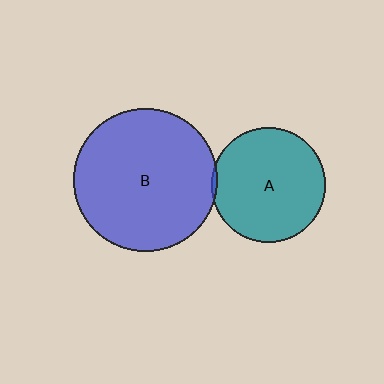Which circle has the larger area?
Circle B (blue).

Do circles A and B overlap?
Yes.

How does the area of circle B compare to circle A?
Approximately 1.6 times.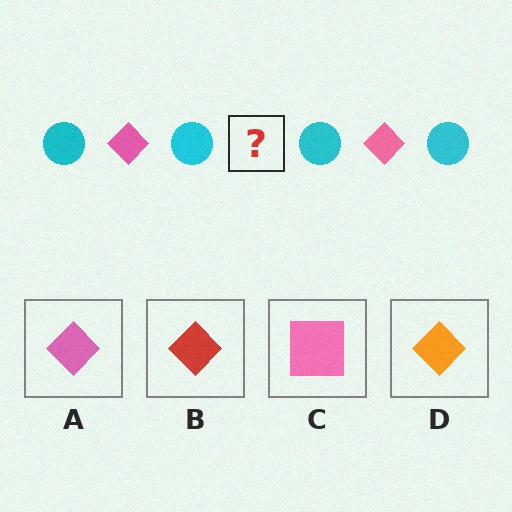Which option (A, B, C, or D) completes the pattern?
A.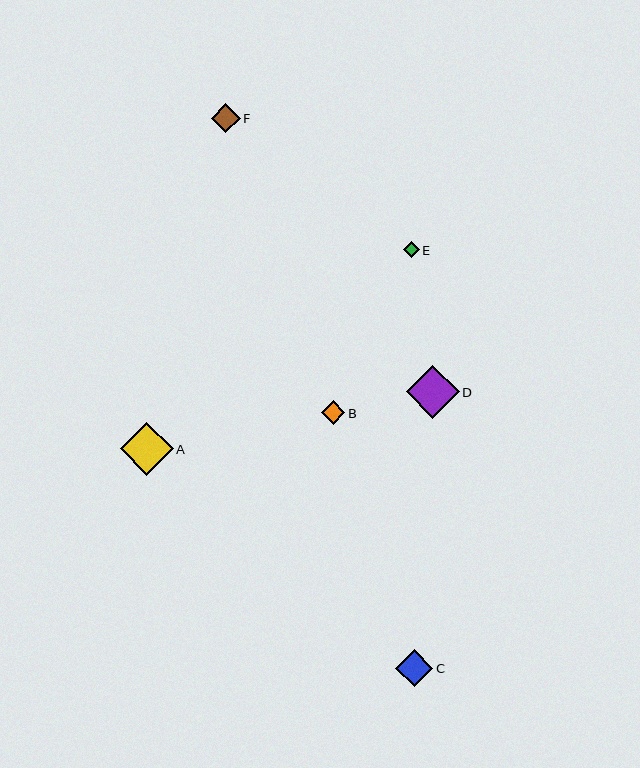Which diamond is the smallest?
Diamond E is the smallest with a size of approximately 15 pixels.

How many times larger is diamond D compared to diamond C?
Diamond D is approximately 1.4 times the size of diamond C.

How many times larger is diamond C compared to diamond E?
Diamond C is approximately 2.4 times the size of diamond E.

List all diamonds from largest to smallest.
From largest to smallest: D, A, C, F, B, E.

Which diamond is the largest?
Diamond D is the largest with a size of approximately 53 pixels.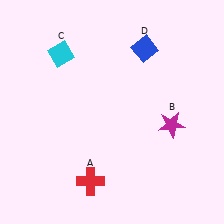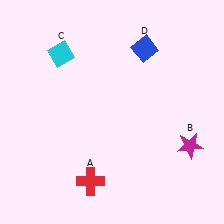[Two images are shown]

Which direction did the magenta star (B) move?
The magenta star (B) moved down.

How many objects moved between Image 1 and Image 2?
1 object moved between the two images.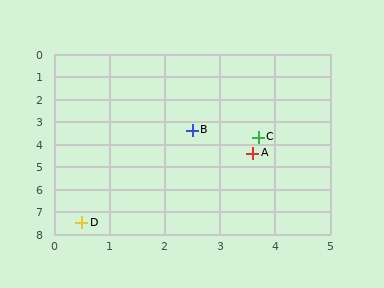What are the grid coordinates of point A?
Point A is at approximately (3.6, 4.4).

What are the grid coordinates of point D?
Point D is at approximately (0.5, 7.5).